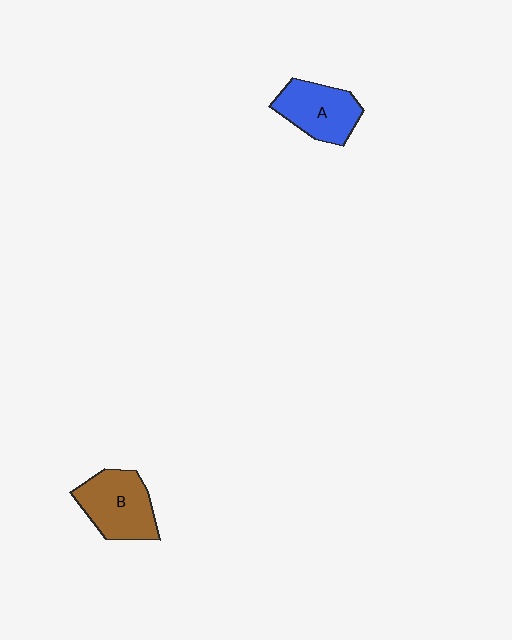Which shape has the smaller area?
Shape A (blue).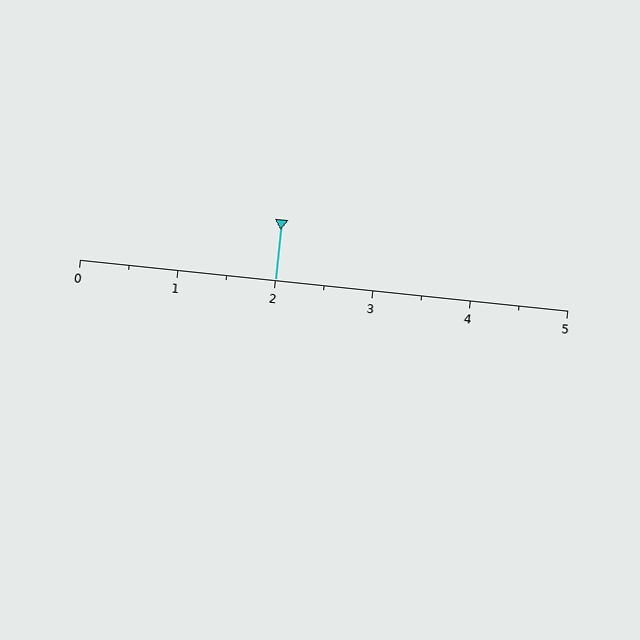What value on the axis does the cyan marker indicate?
The marker indicates approximately 2.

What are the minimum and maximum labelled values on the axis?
The axis runs from 0 to 5.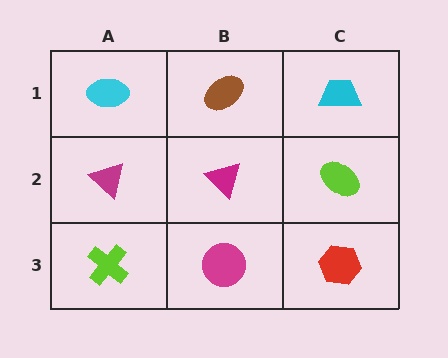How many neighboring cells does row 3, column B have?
3.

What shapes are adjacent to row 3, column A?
A magenta triangle (row 2, column A), a magenta circle (row 3, column B).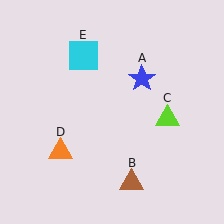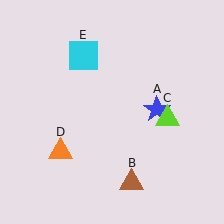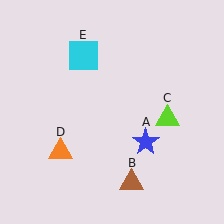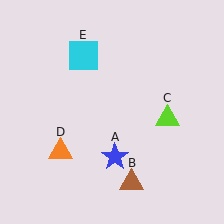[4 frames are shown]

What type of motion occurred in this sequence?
The blue star (object A) rotated clockwise around the center of the scene.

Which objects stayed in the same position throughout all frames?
Brown triangle (object B) and lime triangle (object C) and orange triangle (object D) and cyan square (object E) remained stationary.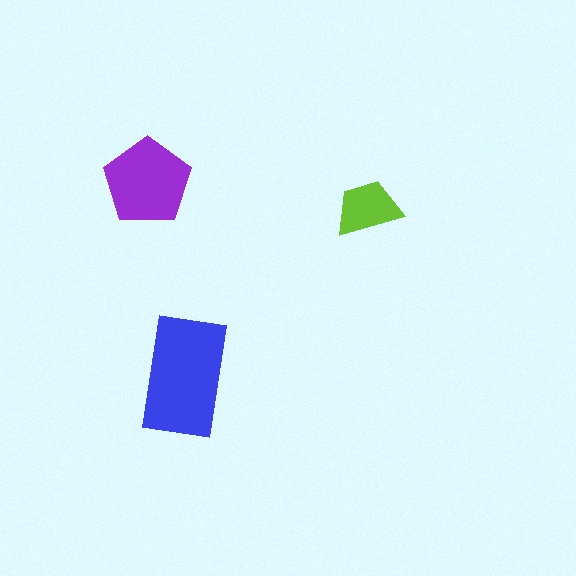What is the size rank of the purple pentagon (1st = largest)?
2nd.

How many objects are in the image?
There are 3 objects in the image.